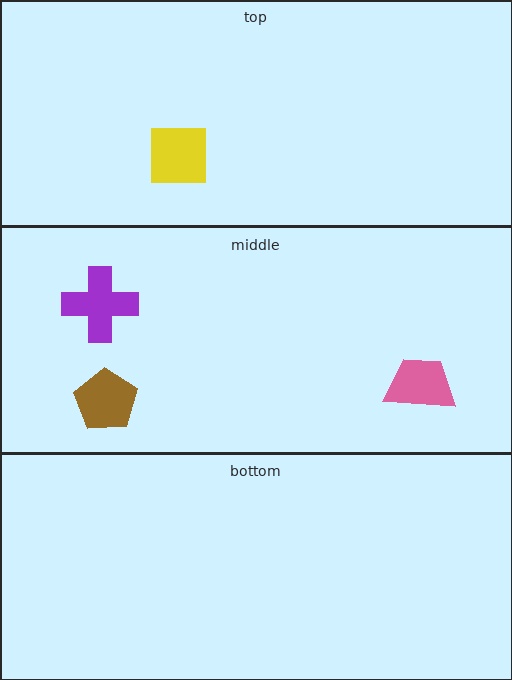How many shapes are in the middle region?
3.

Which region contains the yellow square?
The top region.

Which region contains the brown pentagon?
The middle region.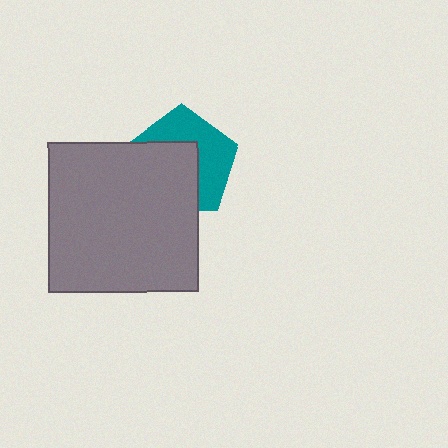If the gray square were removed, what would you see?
You would see the complete teal pentagon.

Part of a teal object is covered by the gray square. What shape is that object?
It is a pentagon.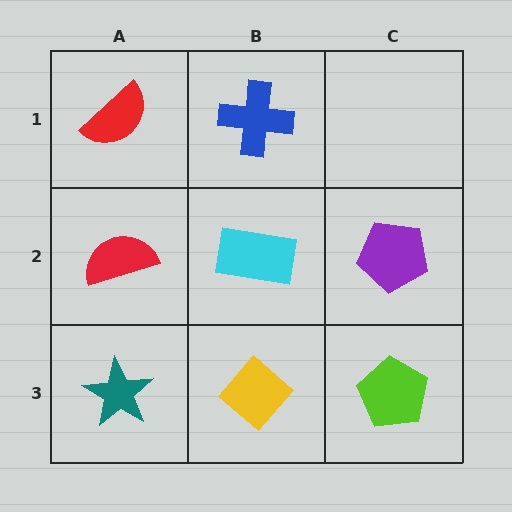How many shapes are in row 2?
3 shapes.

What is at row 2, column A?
A red semicircle.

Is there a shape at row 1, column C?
No, that cell is empty.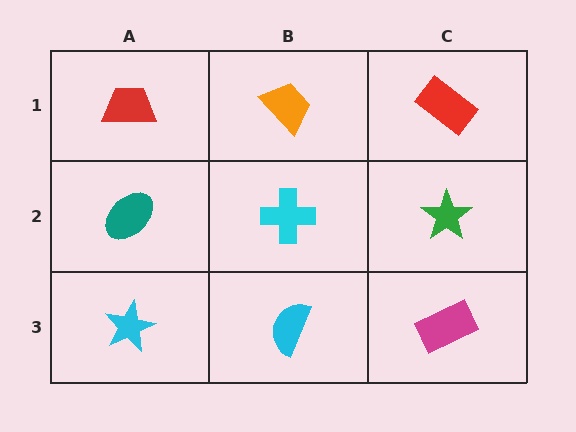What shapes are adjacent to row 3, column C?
A green star (row 2, column C), a cyan semicircle (row 3, column B).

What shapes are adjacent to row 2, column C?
A red rectangle (row 1, column C), a magenta rectangle (row 3, column C), a cyan cross (row 2, column B).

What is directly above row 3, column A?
A teal ellipse.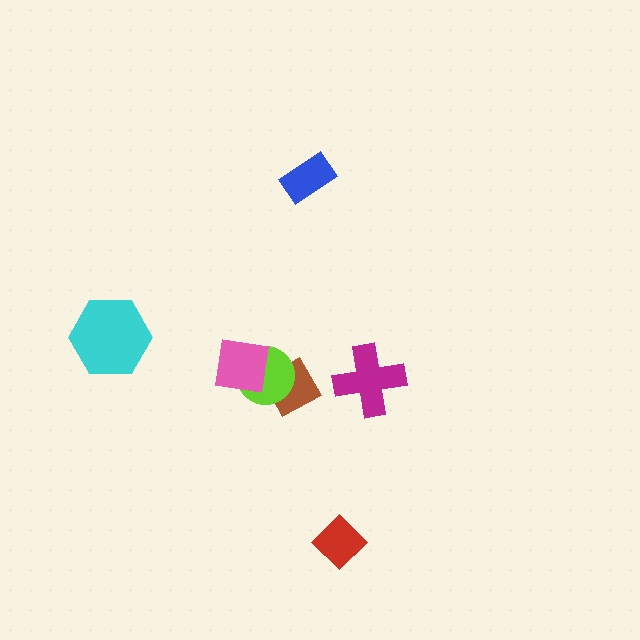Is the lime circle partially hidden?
Yes, it is partially covered by another shape.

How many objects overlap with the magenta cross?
0 objects overlap with the magenta cross.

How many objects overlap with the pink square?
2 objects overlap with the pink square.